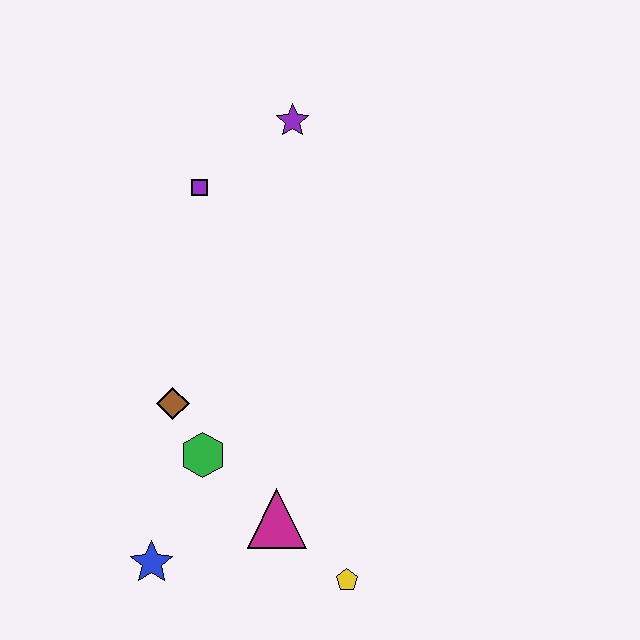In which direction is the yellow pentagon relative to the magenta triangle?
The yellow pentagon is to the right of the magenta triangle.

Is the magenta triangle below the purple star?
Yes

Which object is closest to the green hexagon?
The brown diamond is closest to the green hexagon.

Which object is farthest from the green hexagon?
The purple star is farthest from the green hexagon.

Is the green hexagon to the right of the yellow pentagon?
No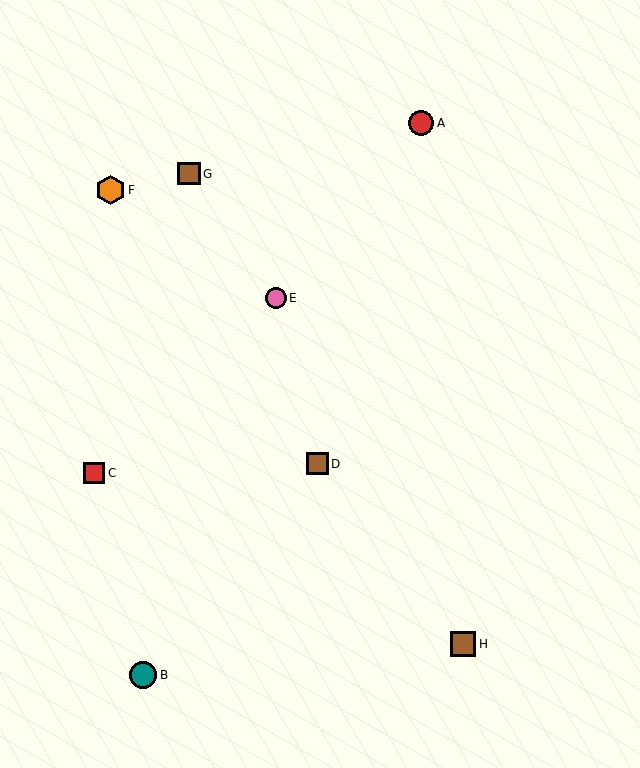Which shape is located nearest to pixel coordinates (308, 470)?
The brown square (labeled D) at (317, 464) is nearest to that location.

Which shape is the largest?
The orange hexagon (labeled F) is the largest.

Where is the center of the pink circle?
The center of the pink circle is at (276, 298).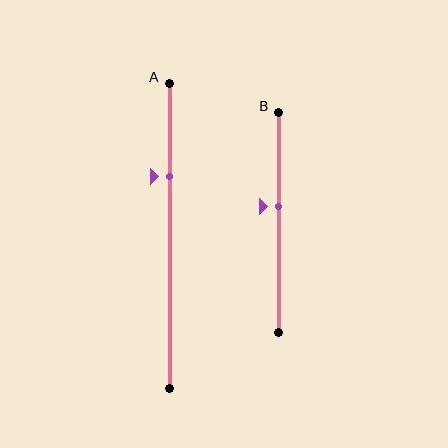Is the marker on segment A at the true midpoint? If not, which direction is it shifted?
No, the marker on segment A is shifted upward by about 19% of the segment length.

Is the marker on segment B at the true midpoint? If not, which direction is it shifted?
No, the marker on segment B is shifted upward by about 7% of the segment length.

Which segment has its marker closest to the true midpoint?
Segment B has its marker closest to the true midpoint.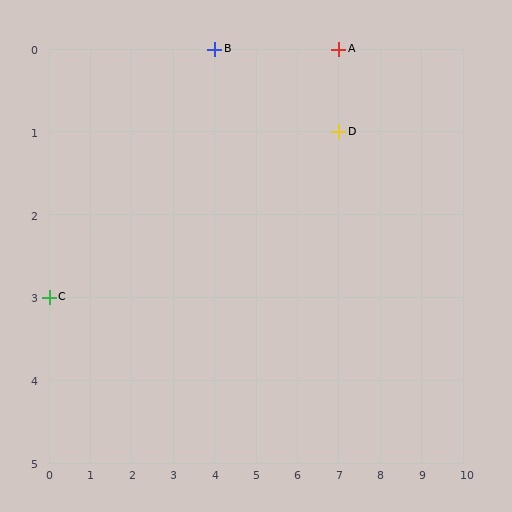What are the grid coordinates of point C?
Point C is at grid coordinates (0, 3).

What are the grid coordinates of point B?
Point B is at grid coordinates (4, 0).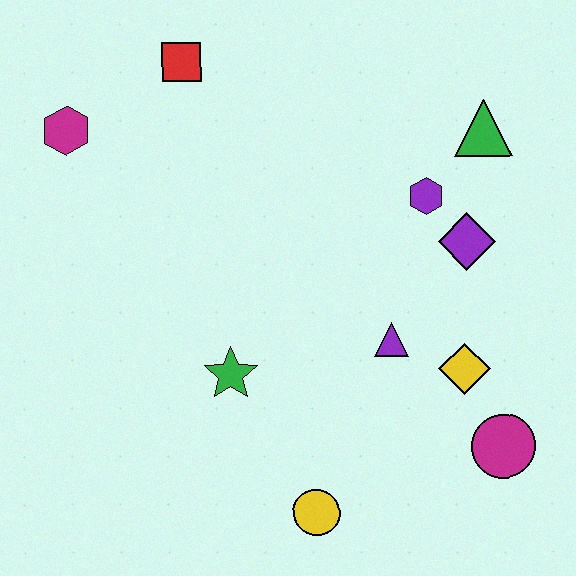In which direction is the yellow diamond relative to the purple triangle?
The yellow diamond is to the right of the purple triangle.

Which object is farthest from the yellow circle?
The red square is farthest from the yellow circle.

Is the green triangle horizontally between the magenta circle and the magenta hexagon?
Yes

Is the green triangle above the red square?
No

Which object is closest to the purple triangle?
The yellow diamond is closest to the purple triangle.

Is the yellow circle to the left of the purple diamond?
Yes